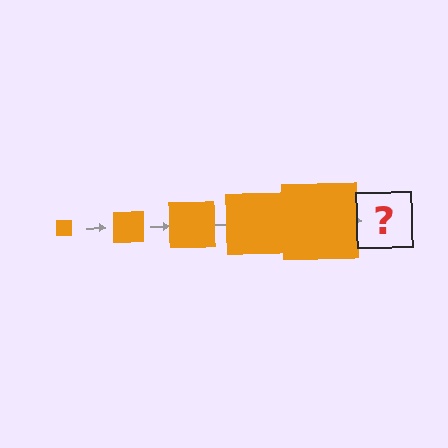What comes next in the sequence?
The next element should be an orange square, larger than the previous one.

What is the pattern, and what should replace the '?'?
The pattern is that the square gets progressively larger each step. The '?' should be an orange square, larger than the previous one.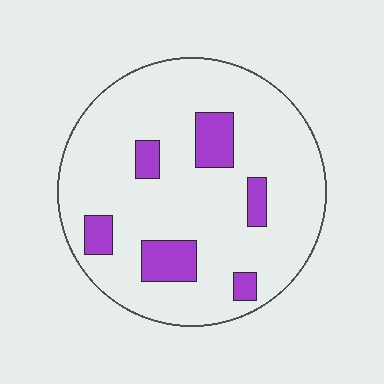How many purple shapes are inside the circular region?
6.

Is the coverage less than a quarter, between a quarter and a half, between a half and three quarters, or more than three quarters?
Less than a quarter.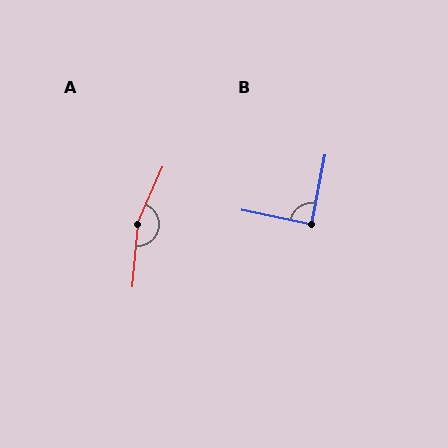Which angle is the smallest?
B, at approximately 89 degrees.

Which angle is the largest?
A, at approximately 161 degrees.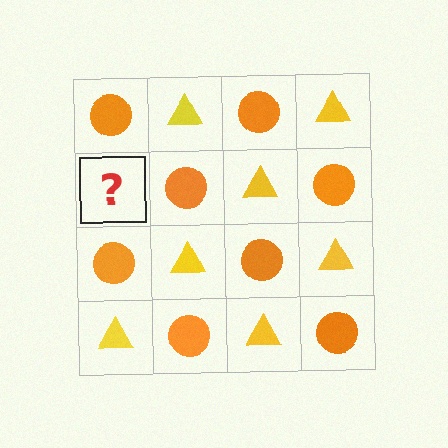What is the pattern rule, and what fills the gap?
The rule is that it alternates orange circle and yellow triangle in a checkerboard pattern. The gap should be filled with a yellow triangle.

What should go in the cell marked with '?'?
The missing cell should contain a yellow triangle.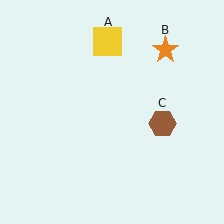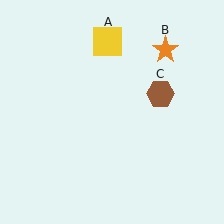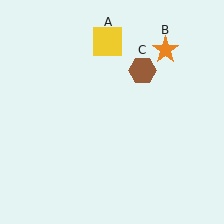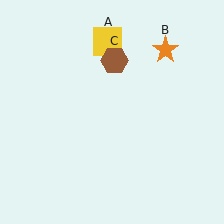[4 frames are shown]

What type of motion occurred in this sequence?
The brown hexagon (object C) rotated counterclockwise around the center of the scene.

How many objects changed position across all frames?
1 object changed position: brown hexagon (object C).